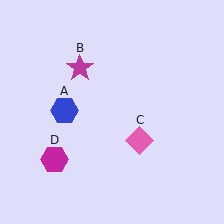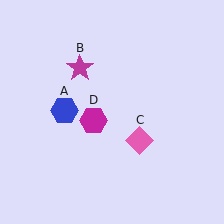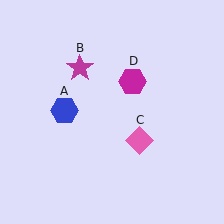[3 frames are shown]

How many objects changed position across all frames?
1 object changed position: magenta hexagon (object D).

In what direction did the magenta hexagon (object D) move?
The magenta hexagon (object D) moved up and to the right.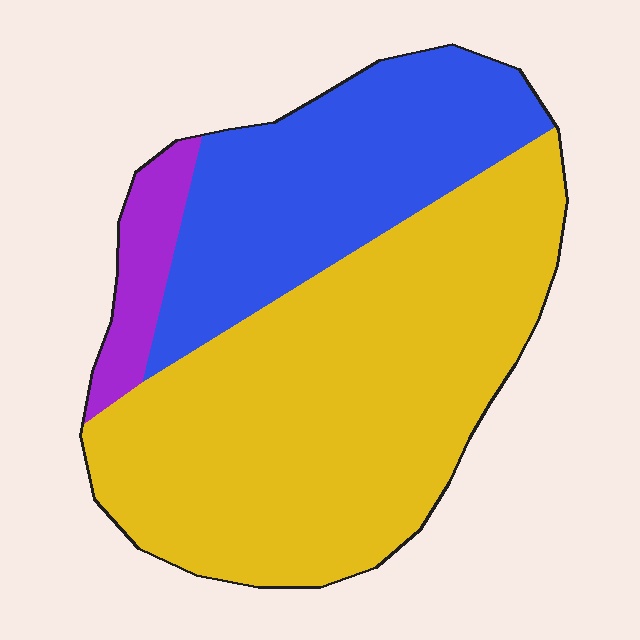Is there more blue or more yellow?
Yellow.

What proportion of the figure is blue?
Blue takes up about one third (1/3) of the figure.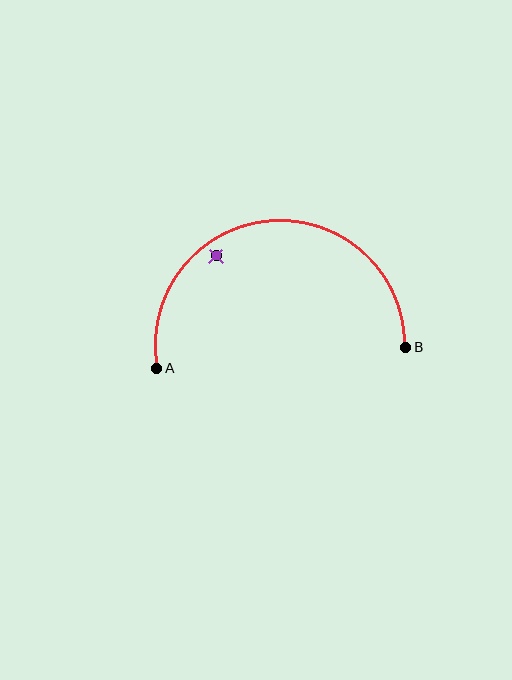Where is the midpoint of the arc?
The arc midpoint is the point on the curve farthest from the straight line joining A and B. It sits above that line.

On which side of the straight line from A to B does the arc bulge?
The arc bulges above the straight line connecting A and B.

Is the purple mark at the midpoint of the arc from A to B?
No — the purple mark does not lie on the arc at all. It sits slightly inside the curve.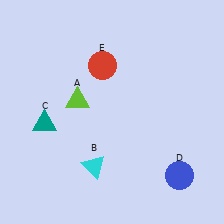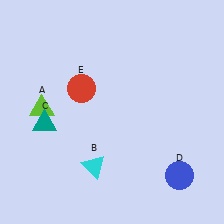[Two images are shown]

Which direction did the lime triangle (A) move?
The lime triangle (A) moved left.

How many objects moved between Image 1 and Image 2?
2 objects moved between the two images.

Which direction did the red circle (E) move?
The red circle (E) moved down.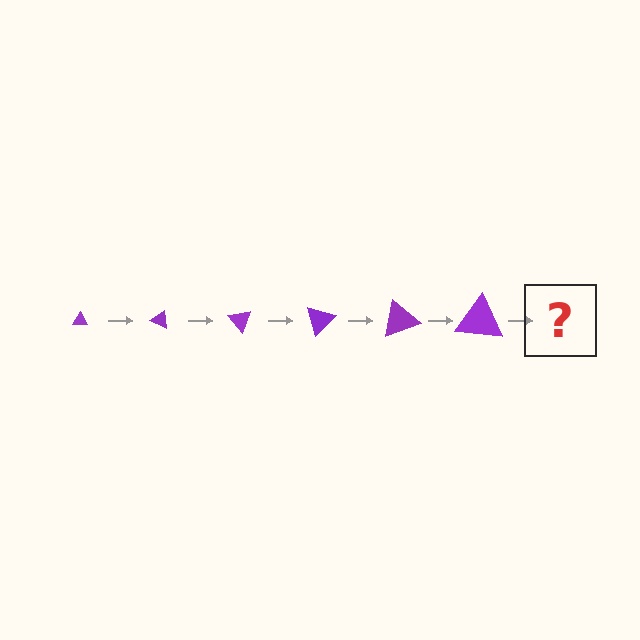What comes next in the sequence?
The next element should be a triangle, larger than the previous one and rotated 150 degrees from the start.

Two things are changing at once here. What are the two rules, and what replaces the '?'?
The two rules are that the triangle grows larger each step and it rotates 25 degrees each step. The '?' should be a triangle, larger than the previous one and rotated 150 degrees from the start.